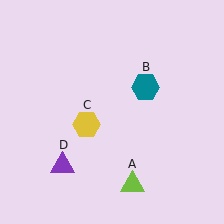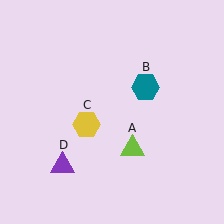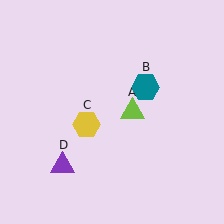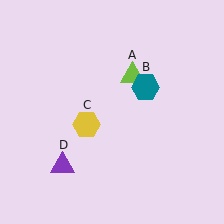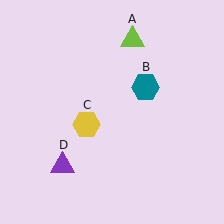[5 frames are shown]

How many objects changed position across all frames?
1 object changed position: lime triangle (object A).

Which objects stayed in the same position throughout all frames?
Teal hexagon (object B) and yellow hexagon (object C) and purple triangle (object D) remained stationary.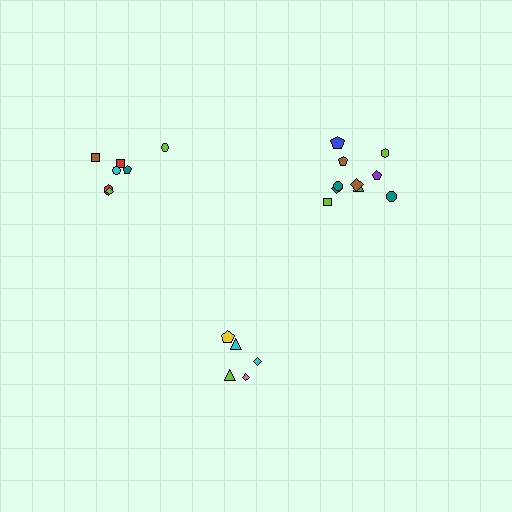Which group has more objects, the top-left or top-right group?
The top-right group.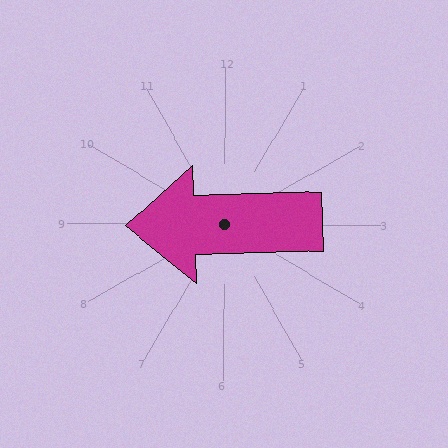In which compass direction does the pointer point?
West.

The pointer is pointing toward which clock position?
Roughly 9 o'clock.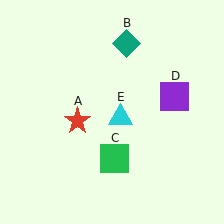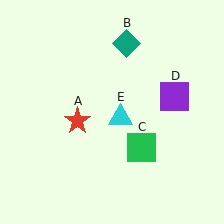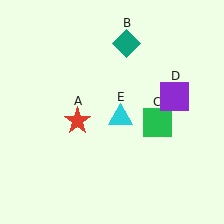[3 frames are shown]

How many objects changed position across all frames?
1 object changed position: green square (object C).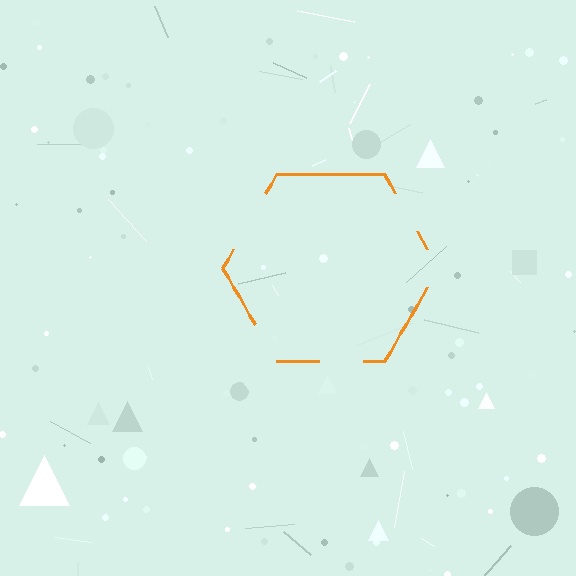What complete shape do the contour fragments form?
The contour fragments form a hexagon.